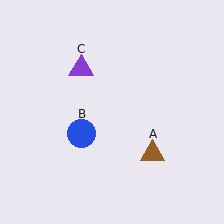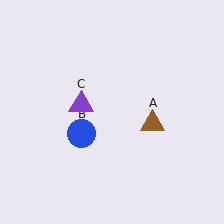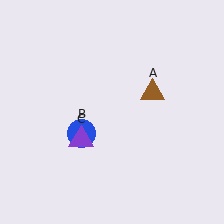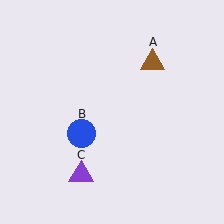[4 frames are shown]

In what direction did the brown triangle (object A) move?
The brown triangle (object A) moved up.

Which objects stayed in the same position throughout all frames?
Blue circle (object B) remained stationary.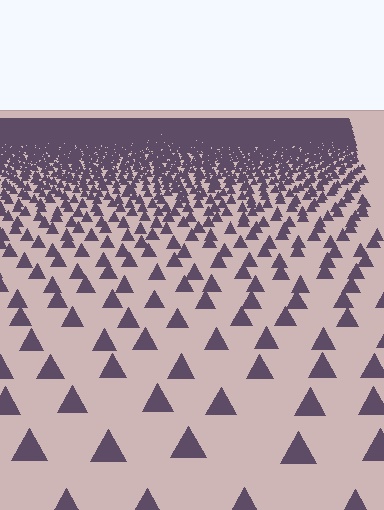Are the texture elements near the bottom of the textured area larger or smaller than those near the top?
Larger. Near the bottom, elements are closer to the viewer and appear at a bigger on-screen size.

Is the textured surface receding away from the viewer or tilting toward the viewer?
The surface is receding away from the viewer. Texture elements get smaller and denser toward the top.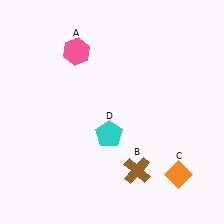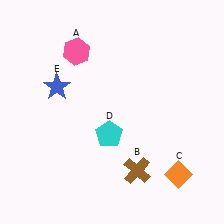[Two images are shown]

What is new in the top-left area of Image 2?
A blue star (E) was added in the top-left area of Image 2.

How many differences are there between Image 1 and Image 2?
There is 1 difference between the two images.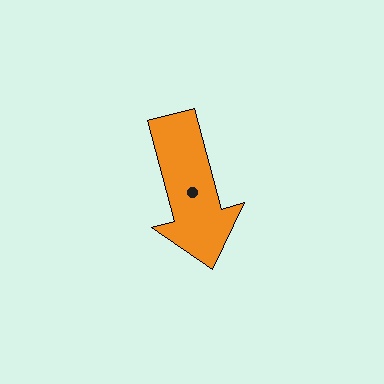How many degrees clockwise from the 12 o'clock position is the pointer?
Approximately 165 degrees.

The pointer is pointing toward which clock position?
Roughly 5 o'clock.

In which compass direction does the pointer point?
South.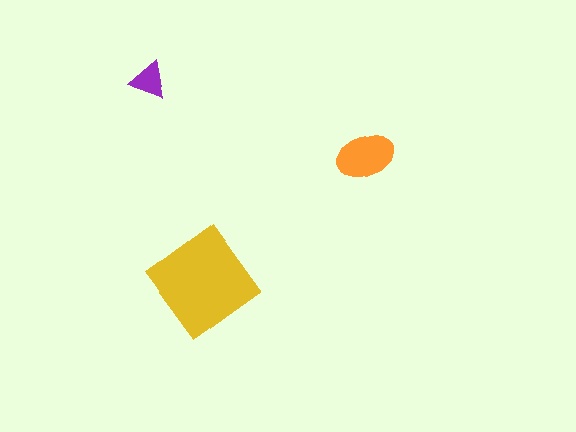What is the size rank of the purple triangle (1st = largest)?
3rd.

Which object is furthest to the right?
The orange ellipse is rightmost.